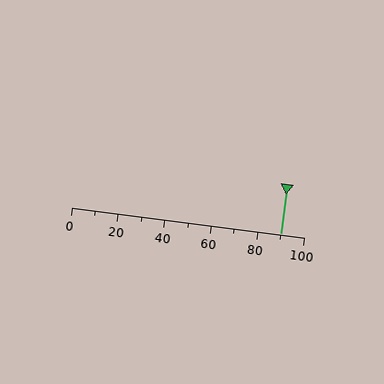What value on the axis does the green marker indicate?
The marker indicates approximately 90.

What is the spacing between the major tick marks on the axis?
The major ticks are spaced 20 apart.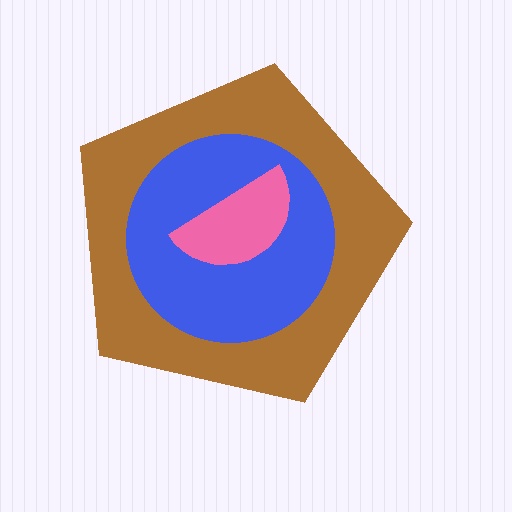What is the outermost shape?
The brown pentagon.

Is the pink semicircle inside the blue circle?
Yes.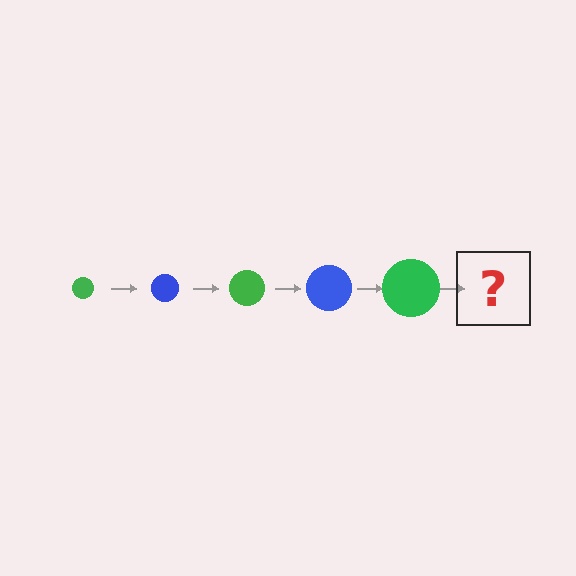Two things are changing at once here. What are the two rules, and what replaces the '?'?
The two rules are that the circle grows larger each step and the color cycles through green and blue. The '?' should be a blue circle, larger than the previous one.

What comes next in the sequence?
The next element should be a blue circle, larger than the previous one.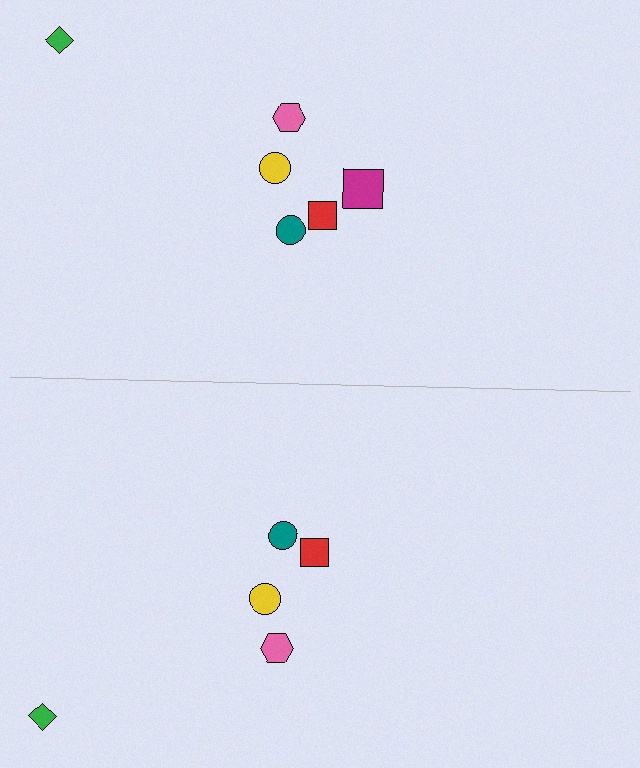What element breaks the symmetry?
A magenta square is missing from the bottom side.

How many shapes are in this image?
There are 11 shapes in this image.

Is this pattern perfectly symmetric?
No, the pattern is not perfectly symmetric. A magenta square is missing from the bottom side.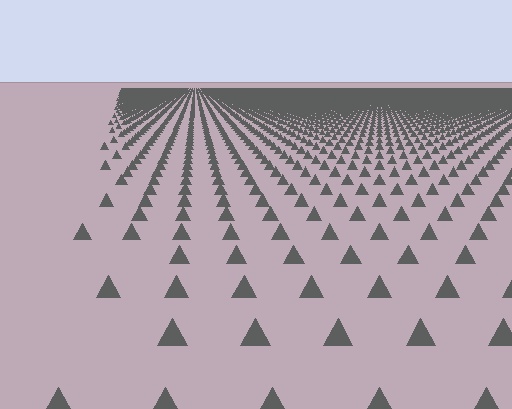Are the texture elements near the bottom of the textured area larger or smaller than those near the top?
Larger. Near the bottom, elements are closer to the viewer and appear at a bigger on-screen size.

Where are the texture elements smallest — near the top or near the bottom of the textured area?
Near the top.